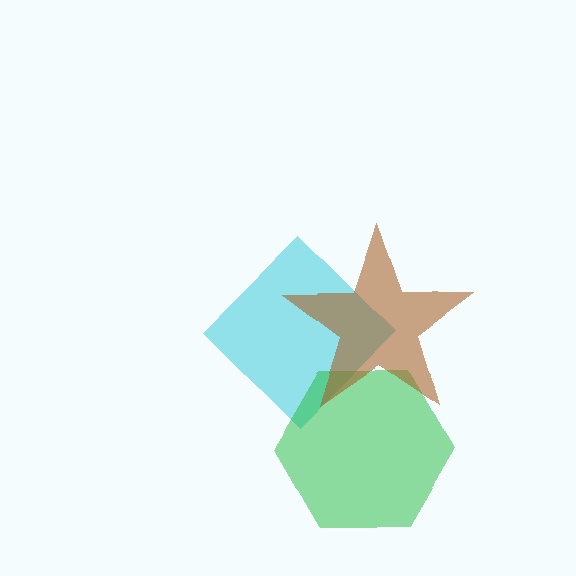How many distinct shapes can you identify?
There are 3 distinct shapes: a cyan diamond, a green hexagon, a brown star.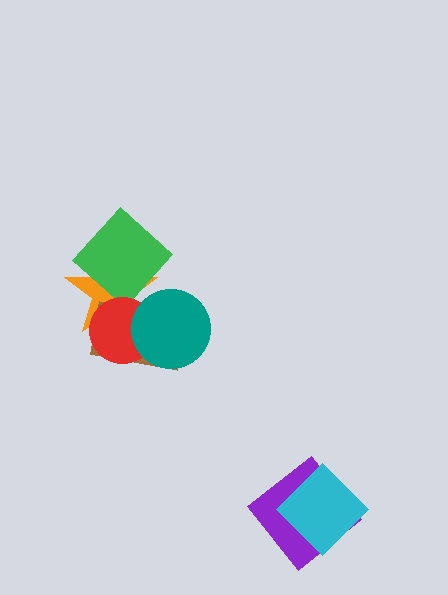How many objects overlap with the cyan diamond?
1 object overlaps with the cyan diamond.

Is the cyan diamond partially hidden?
No, no other shape covers it.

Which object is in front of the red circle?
The teal circle is in front of the red circle.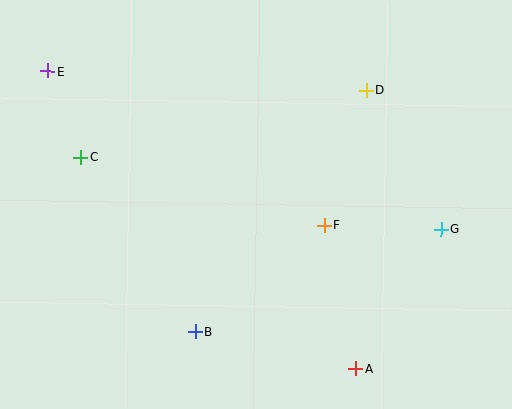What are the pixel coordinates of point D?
Point D is at (366, 90).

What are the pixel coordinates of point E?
Point E is at (48, 71).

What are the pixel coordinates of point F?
Point F is at (324, 225).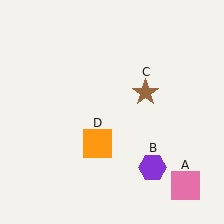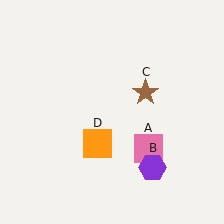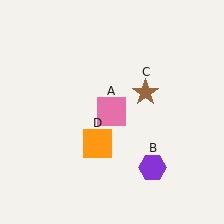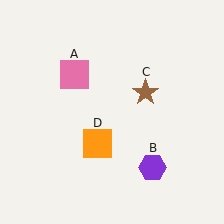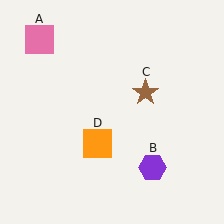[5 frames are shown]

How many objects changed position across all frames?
1 object changed position: pink square (object A).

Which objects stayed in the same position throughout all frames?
Purple hexagon (object B) and brown star (object C) and orange square (object D) remained stationary.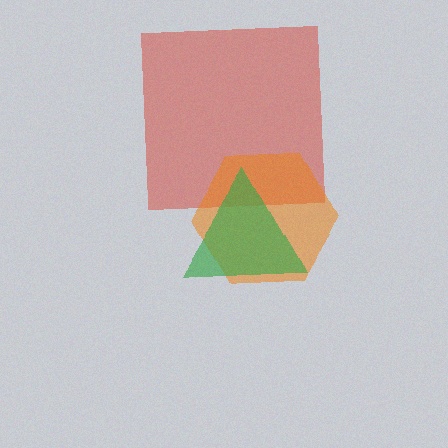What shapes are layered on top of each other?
The layered shapes are: a red square, an orange hexagon, a green triangle.